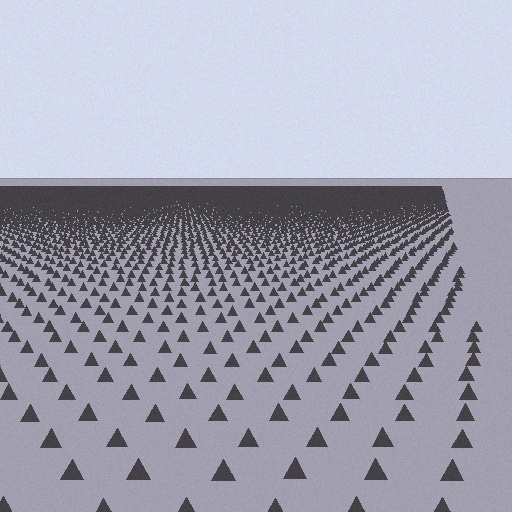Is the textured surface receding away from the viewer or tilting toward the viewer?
The surface is receding away from the viewer. Texture elements get smaller and denser toward the top.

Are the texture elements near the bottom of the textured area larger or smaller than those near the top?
Larger. Near the bottom, elements are closer to the viewer and appear at a bigger on-screen size.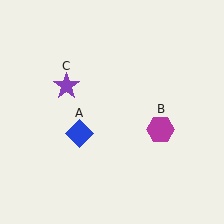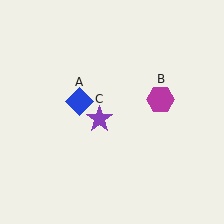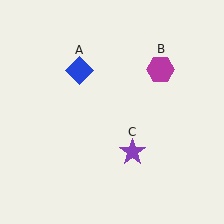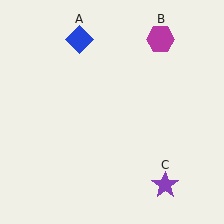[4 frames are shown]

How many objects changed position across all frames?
3 objects changed position: blue diamond (object A), magenta hexagon (object B), purple star (object C).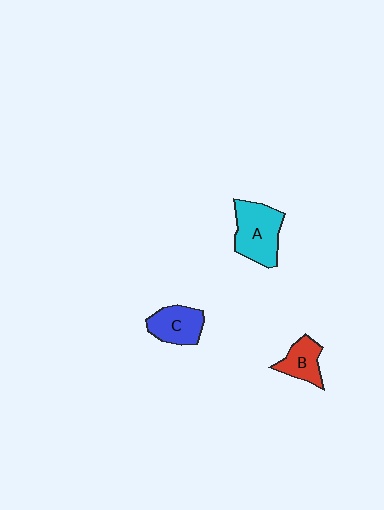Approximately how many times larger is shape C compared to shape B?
Approximately 1.2 times.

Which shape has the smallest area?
Shape B (red).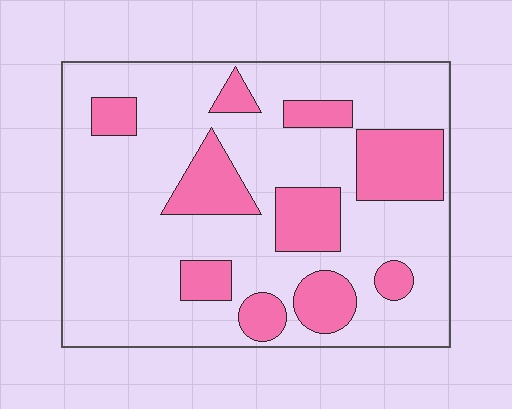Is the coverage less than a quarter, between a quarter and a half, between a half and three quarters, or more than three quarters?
Between a quarter and a half.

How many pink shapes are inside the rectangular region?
10.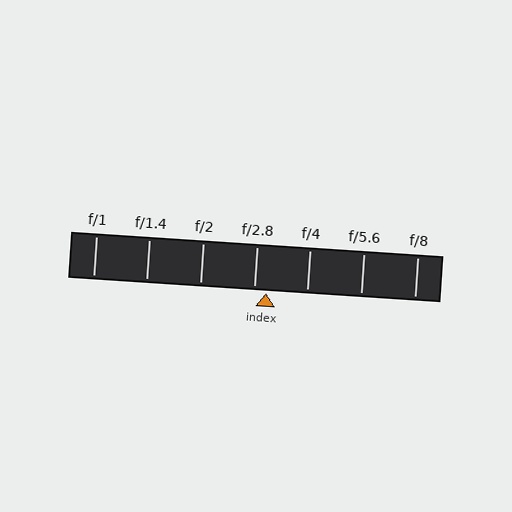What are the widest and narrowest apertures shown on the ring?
The widest aperture shown is f/1 and the narrowest is f/8.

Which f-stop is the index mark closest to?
The index mark is closest to f/2.8.